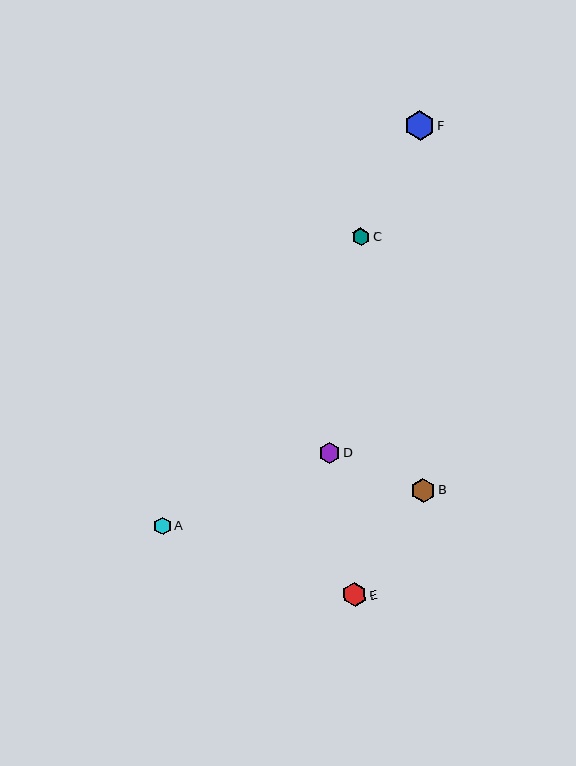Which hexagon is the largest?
Hexagon F is the largest with a size of approximately 30 pixels.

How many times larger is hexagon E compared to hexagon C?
Hexagon E is approximately 1.4 times the size of hexagon C.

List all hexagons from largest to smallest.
From largest to smallest: F, E, B, D, C, A.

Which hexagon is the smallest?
Hexagon A is the smallest with a size of approximately 18 pixels.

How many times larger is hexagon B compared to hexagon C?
Hexagon B is approximately 1.3 times the size of hexagon C.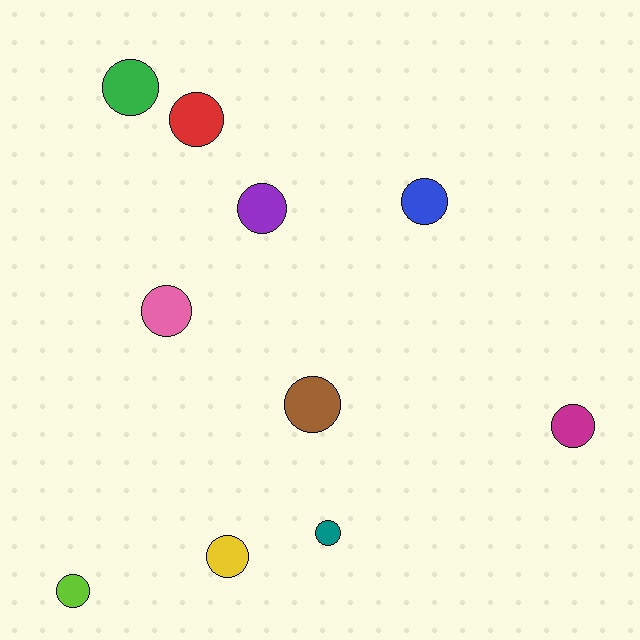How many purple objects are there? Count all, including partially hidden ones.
There is 1 purple object.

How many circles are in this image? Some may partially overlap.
There are 10 circles.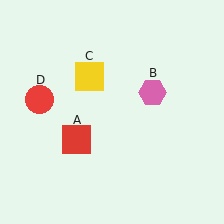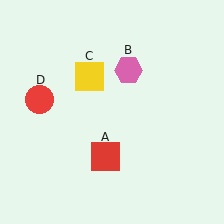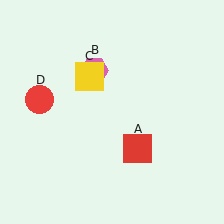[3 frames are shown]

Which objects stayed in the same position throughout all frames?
Yellow square (object C) and red circle (object D) remained stationary.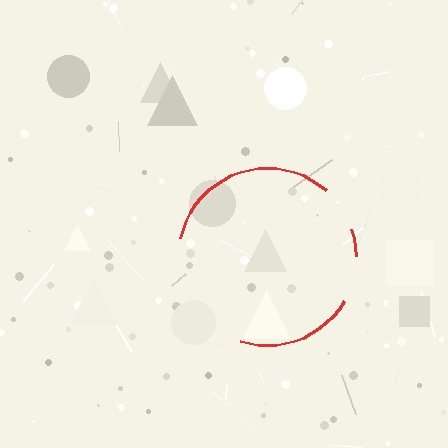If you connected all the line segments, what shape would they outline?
They would outline a circle.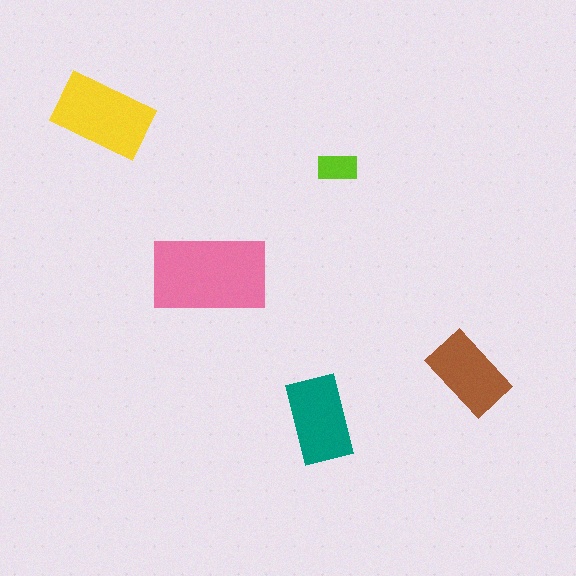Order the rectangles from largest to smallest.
the pink one, the yellow one, the teal one, the brown one, the lime one.